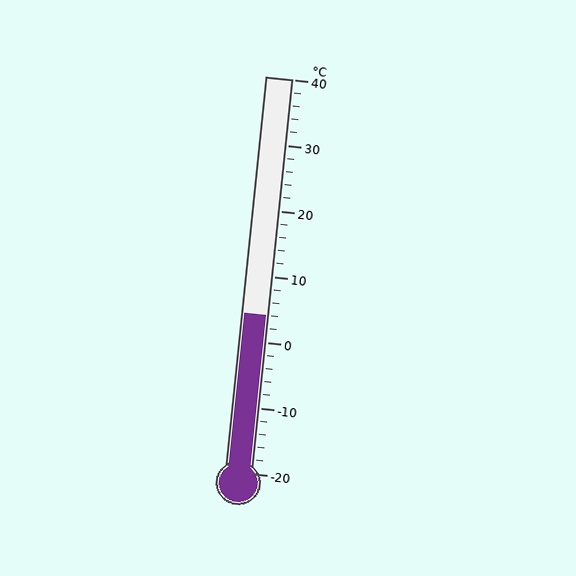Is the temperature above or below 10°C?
The temperature is below 10°C.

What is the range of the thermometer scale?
The thermometer scale ranges from -20°C to 40°C.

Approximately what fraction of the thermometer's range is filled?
The thermometer is filled to approximately 40% of its range.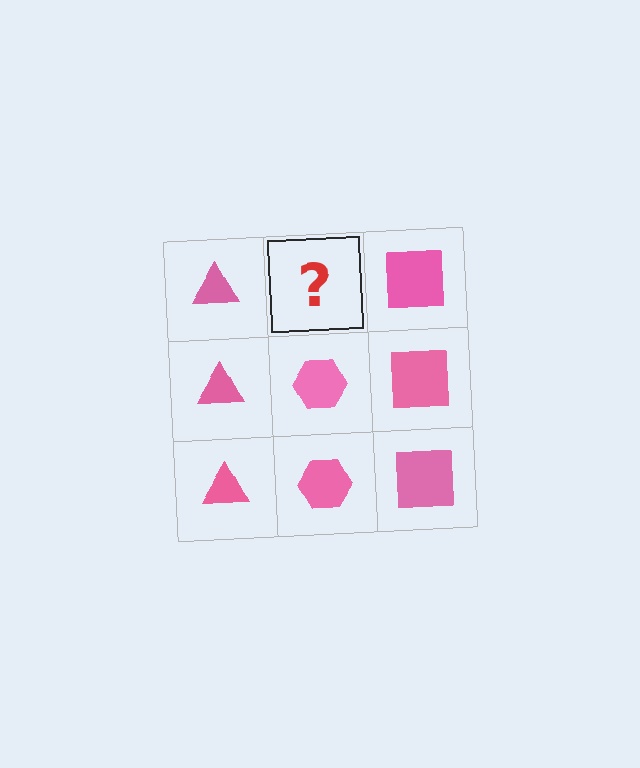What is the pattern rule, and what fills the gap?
The rule is that each column has a consistent shape. The gap should be filled with a pink hexagon.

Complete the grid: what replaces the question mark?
The question mark should be replaced with a pink hexagon.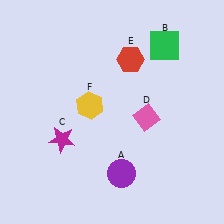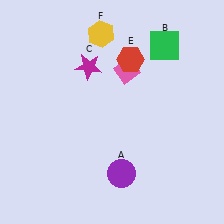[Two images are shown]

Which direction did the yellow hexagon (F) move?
The yellow hexagon (F) moved up.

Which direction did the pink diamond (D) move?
The pink diamond (D) moved up.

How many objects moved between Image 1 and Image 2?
3 objects moved between the two images.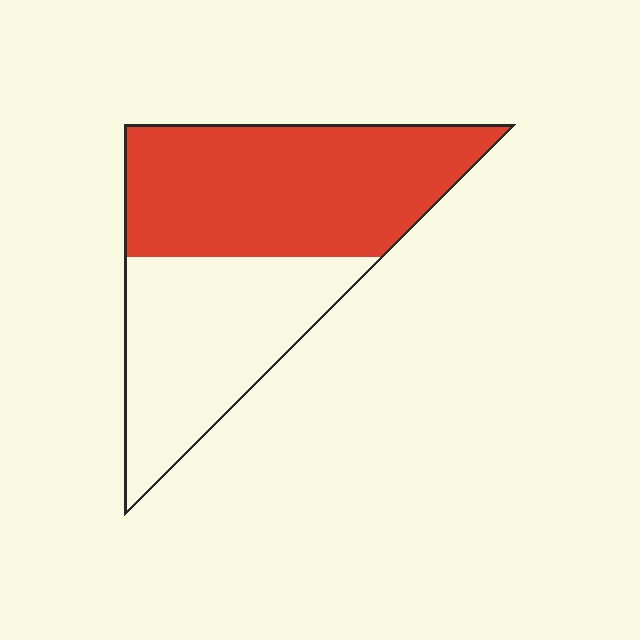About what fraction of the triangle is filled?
About three fifths (3/5).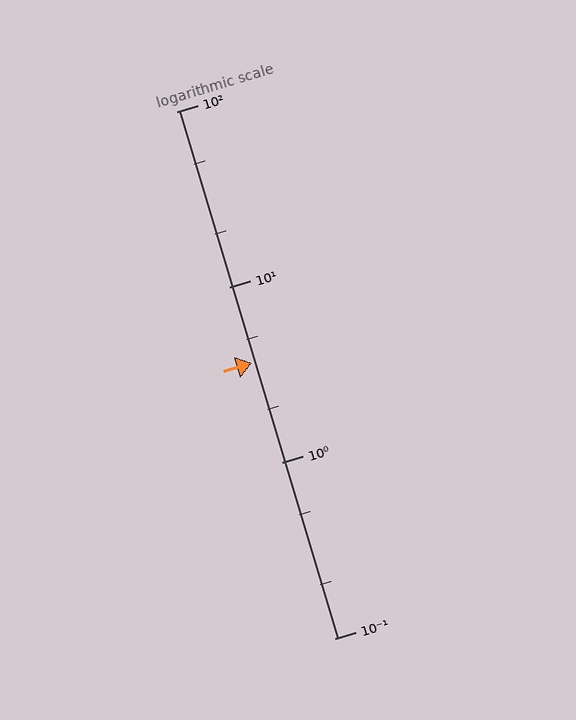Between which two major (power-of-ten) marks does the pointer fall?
The pointer is between 1 and 10.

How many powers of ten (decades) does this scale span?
The scale spans 3 decades, from 0.1 to 100.